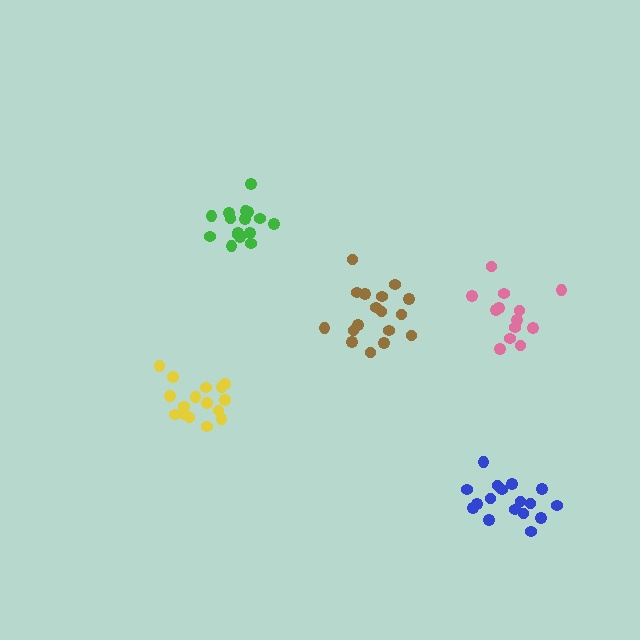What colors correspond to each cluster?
The clusters are colored: pink, green, yellow, brown, blue.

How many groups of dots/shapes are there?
There are 5 groups.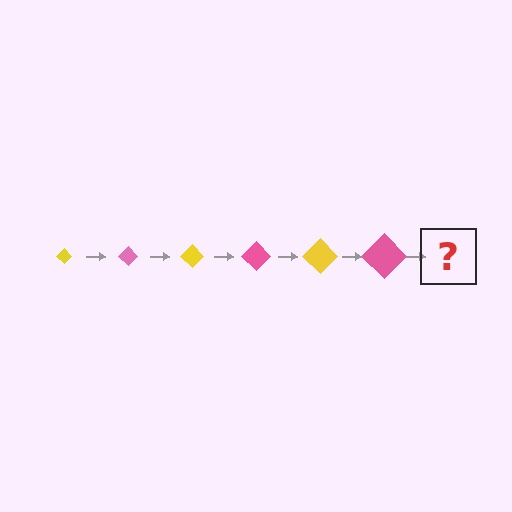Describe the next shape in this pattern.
It should be a yellow diamond, larger than the previous one.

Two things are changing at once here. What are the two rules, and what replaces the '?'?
The two rules are that the diamond grows larger each step and the color cycles through yellow and pink. The '?' should be a yellow diamond, larger than the previous one.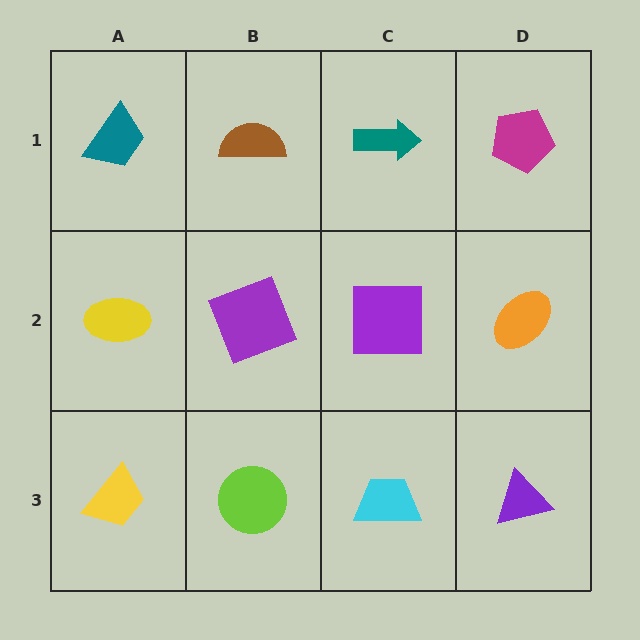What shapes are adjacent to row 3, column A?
A yellow ellipse (row 2, column A), a lime circle (row 3, column B).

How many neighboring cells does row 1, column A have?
2.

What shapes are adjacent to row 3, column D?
An orange ellipse (row 2, column D), a cyan trapezoid (row 3, column C).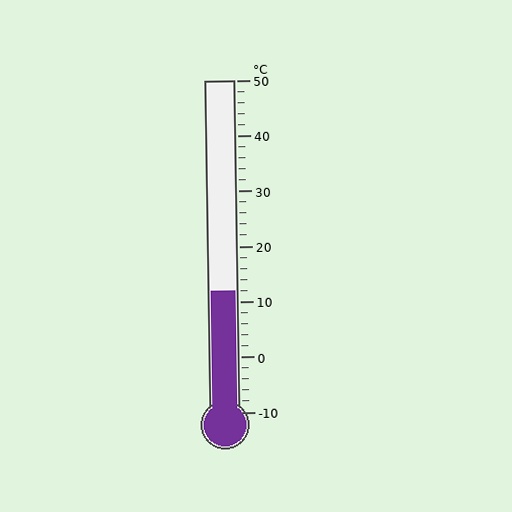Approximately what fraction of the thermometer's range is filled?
The thermometer is filled to approximately 35% of its range.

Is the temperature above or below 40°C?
The temperature is below 40°C.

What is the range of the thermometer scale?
The thermometer scale ranges from -10°C to 50°C.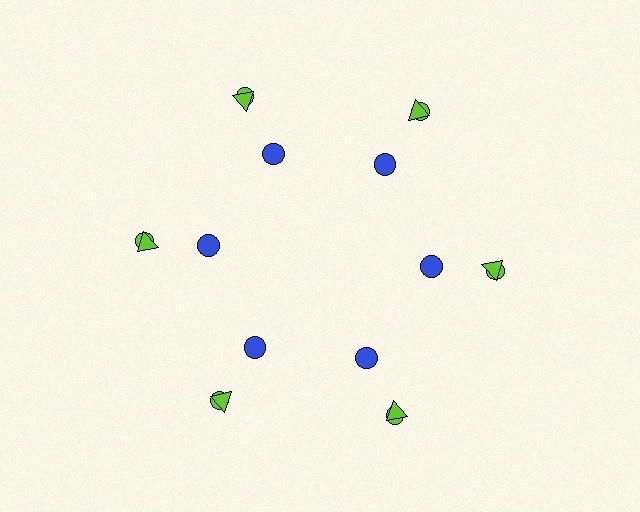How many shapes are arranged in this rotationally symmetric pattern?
There are 18 shapes, arranged in 6 groups of 3.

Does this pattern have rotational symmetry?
Yes, this pattern has 6-fold rotational symmetry. It looks the same after rotating 60 degrees around the center.